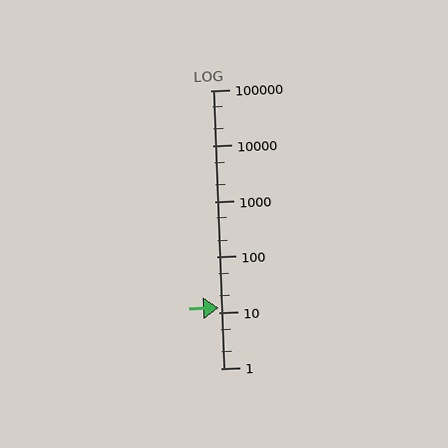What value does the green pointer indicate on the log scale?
The pointer indicates approximately 12.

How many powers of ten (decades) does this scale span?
The scale spans 5 decades, from 1 to 100000.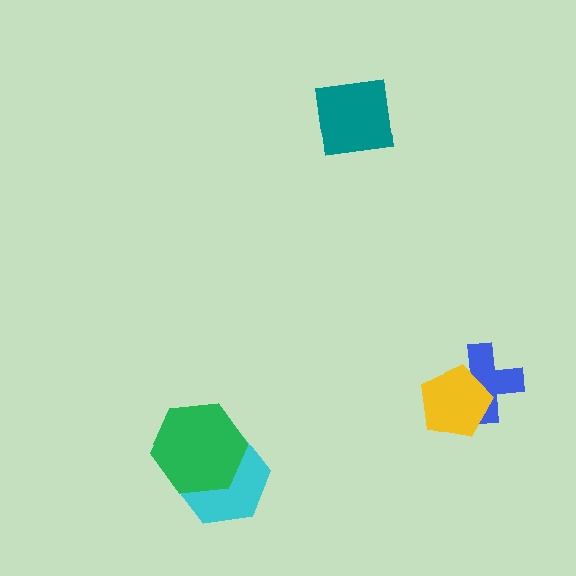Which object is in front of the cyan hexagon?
The green hexagon is in front of the cyan hexagon.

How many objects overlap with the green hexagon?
1 object overlaps with the green hexagon.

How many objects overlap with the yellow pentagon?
1 object overlaps with the yellow pentagon.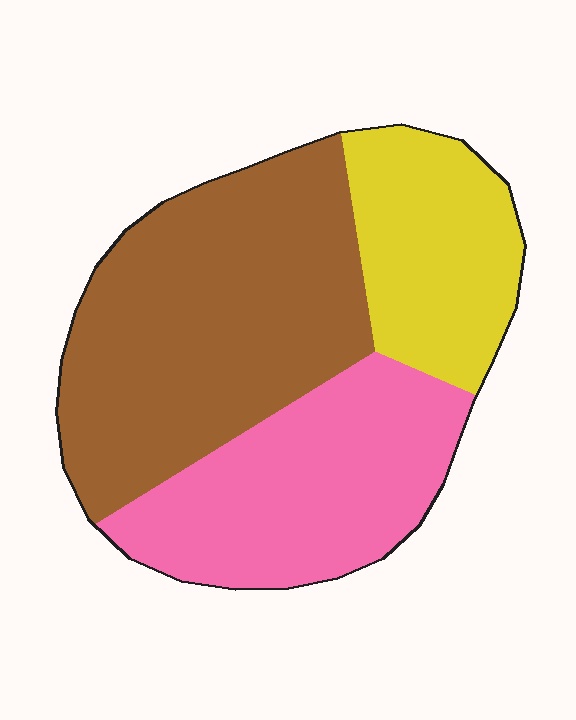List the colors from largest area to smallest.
From largest to smallest: brown, pink, yellow.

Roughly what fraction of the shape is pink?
Pink takes up about one third (1/3) of the shape.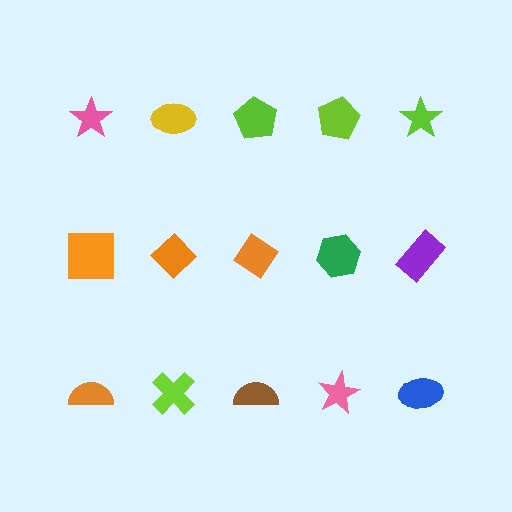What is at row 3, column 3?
A brown semicircle.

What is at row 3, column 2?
A lime cross.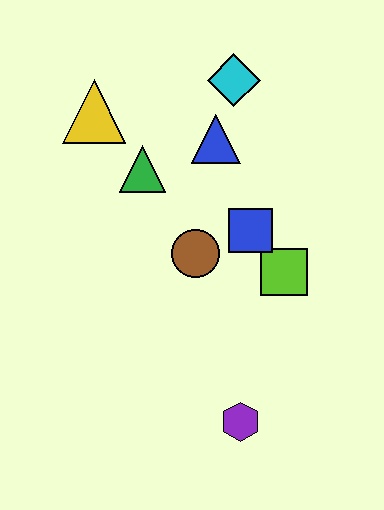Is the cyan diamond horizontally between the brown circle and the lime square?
Yes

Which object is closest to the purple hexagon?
The lime square is closest to the purple hexagon.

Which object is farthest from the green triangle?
The purple hexagon is farthest from the green triangle.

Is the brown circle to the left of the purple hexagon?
Yes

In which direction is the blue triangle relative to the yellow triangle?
The blue triangle is to the right of the yellow triangle.